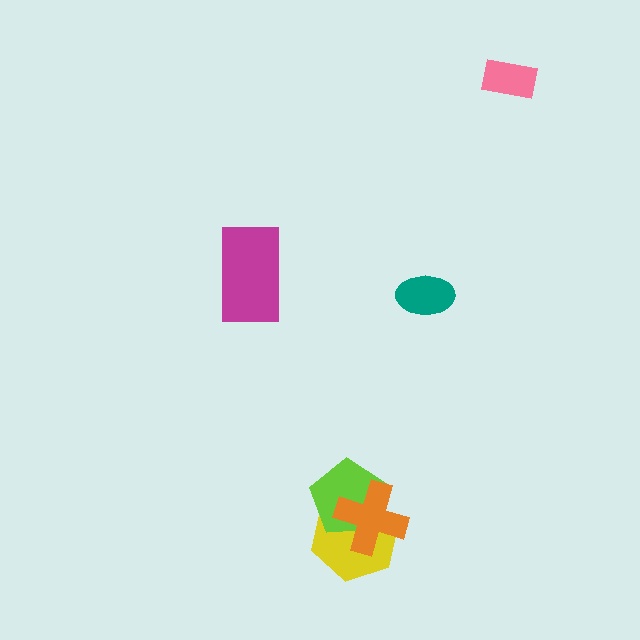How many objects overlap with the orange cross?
2 objects overlap with the orange cross.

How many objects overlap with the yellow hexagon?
2 objects overlap with the yellow hexagon.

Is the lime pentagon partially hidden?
Yes, it is partially covered by another shape.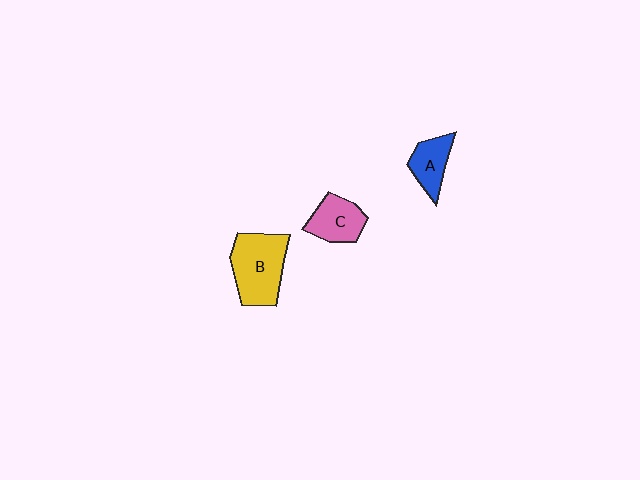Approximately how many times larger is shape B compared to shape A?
Approximately 1.9 times.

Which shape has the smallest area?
Shape A (blue).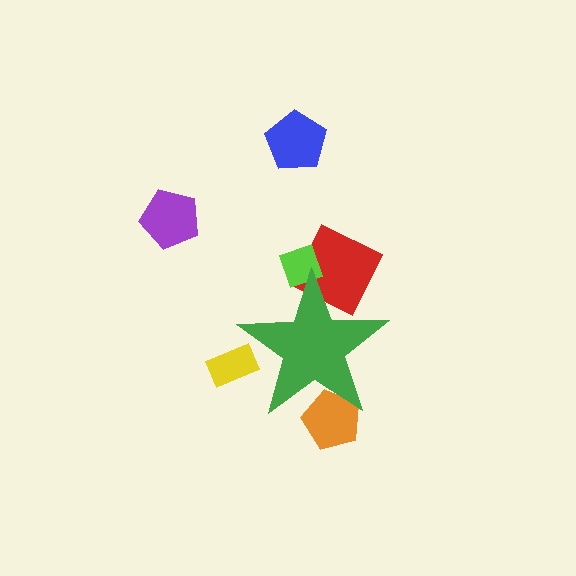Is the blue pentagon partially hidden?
No, the blue pentagon is fully visible.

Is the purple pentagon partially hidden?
No, the purple pentagon is fully visible.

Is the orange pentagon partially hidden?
Yes, the orange pentagon is partially hidden behind the green star.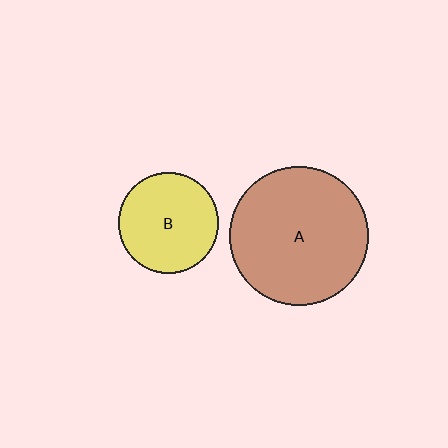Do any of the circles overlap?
No, none of the circles overlap.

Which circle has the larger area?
Circle A (brown).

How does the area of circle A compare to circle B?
Approximately 1.9 times.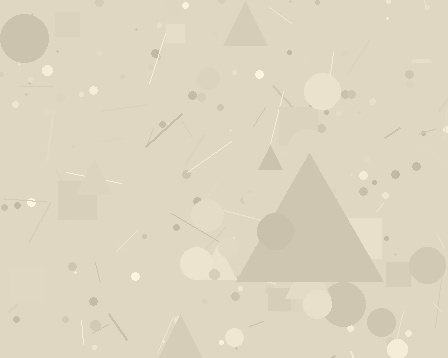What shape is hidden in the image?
A triangle is hidden in the image.